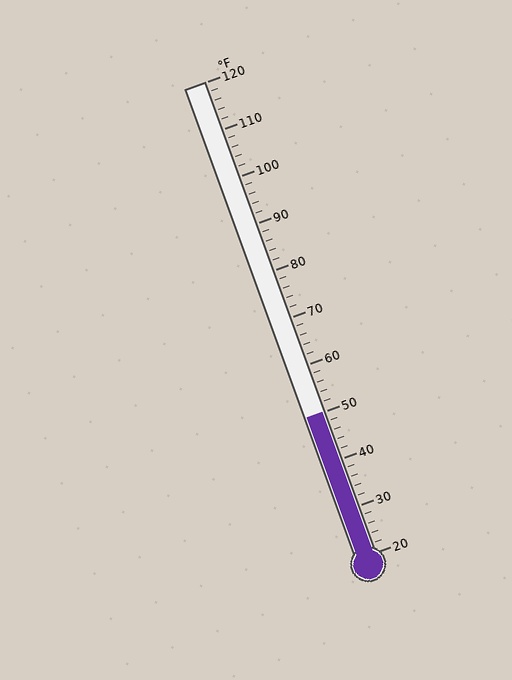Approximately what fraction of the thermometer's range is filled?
The thermometer is filled to approximately 30% of its range.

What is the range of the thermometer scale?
The thermometer scale ranges from 20°F to 120°F.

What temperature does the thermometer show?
The thermometer shows approximately 50°F.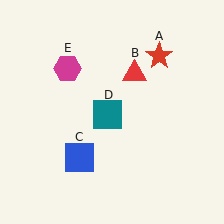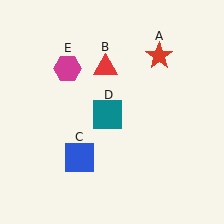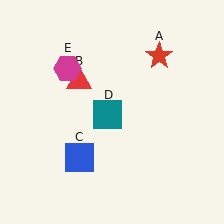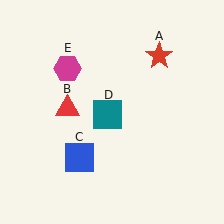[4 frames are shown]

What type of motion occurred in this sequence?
The red triangle (object B) rotated counterclockwise around the center of the scene.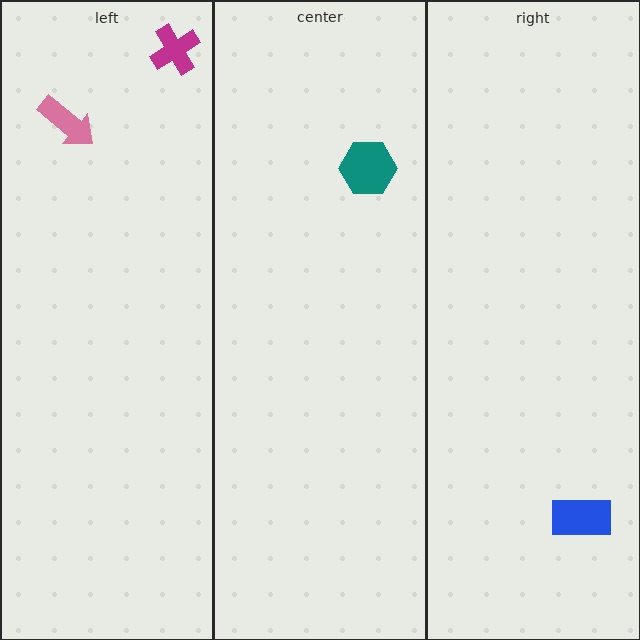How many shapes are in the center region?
1.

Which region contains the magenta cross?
The left region.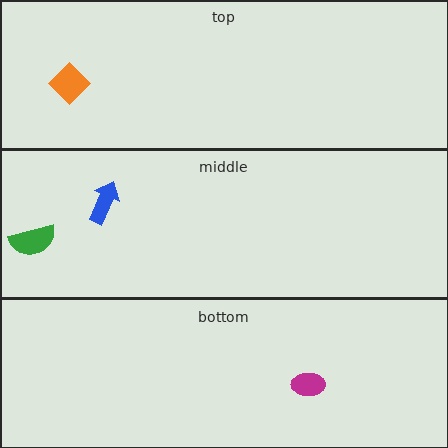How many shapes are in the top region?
1.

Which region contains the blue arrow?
The middle region.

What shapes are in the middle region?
The blue arrow, the green semicircle.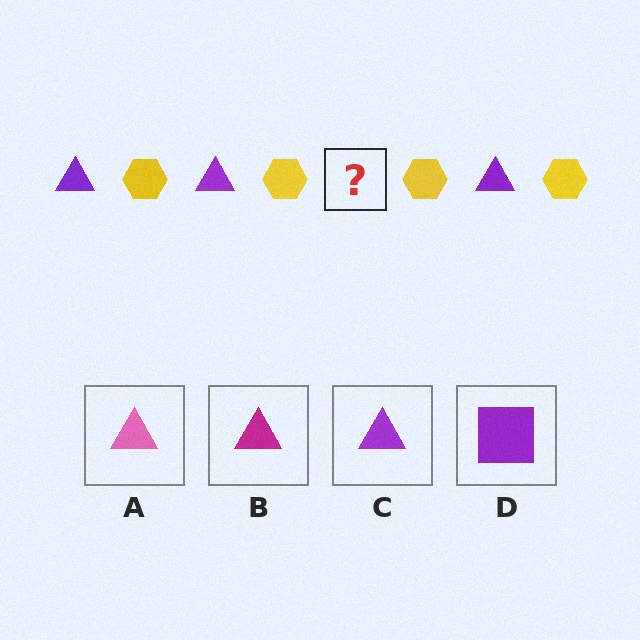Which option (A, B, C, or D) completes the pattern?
C.